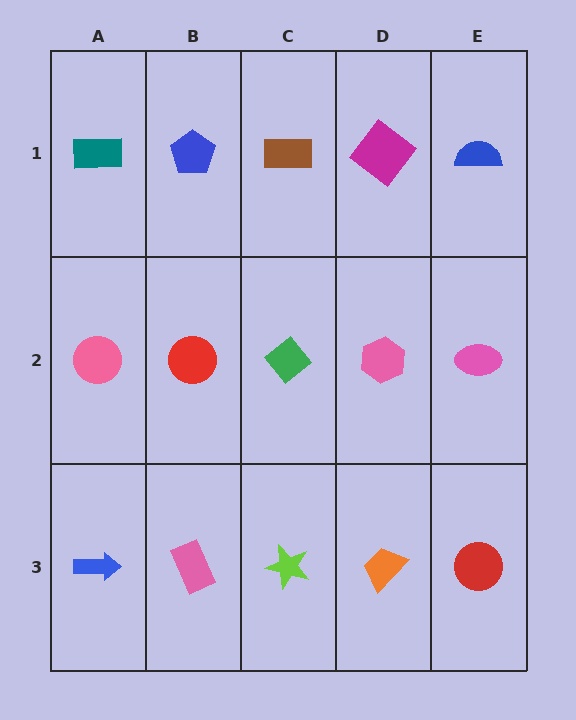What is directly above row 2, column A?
A teal rectangle.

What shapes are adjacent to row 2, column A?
A teal rectangle (row 1, column A), a blue arrow (row 3, column A), a red circle (row 2, column B).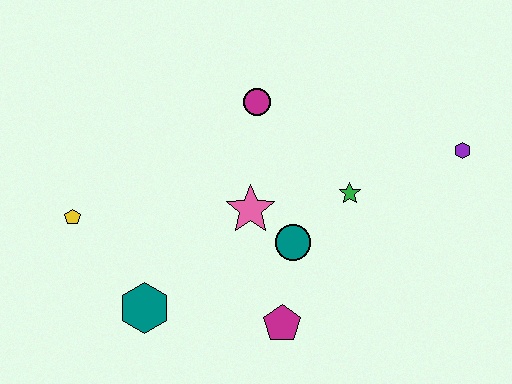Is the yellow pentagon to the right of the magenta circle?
No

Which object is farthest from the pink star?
The purple hexagon is farthest from the pink star.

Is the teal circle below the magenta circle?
Yes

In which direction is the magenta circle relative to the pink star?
The magenta circle is above the pink star.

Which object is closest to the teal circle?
The pink star is closest to the teal circle.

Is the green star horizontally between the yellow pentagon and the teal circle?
No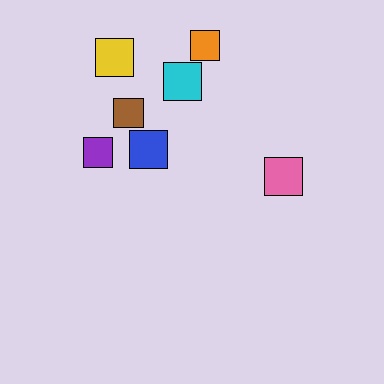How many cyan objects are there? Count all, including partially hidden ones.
There is 1 cyan object.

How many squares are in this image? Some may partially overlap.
There are 7 squares.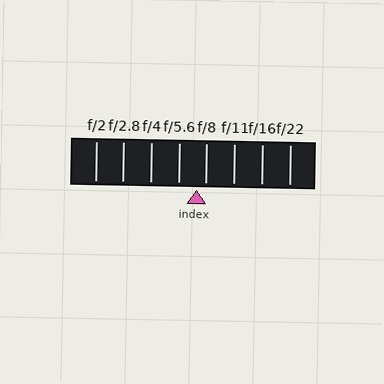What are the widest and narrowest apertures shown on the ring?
The widest aperture shown is f/2 and the narrowest is f/22.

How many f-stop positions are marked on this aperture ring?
There are 8 f-stop positions marked.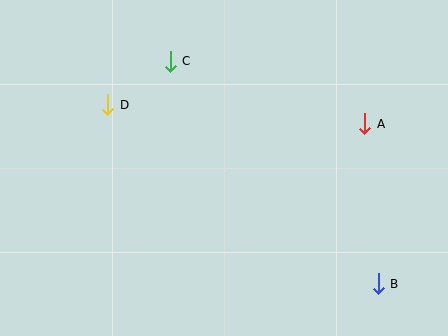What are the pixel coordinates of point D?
Point D is at (108, 105).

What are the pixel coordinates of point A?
Point A is at (365, 124).